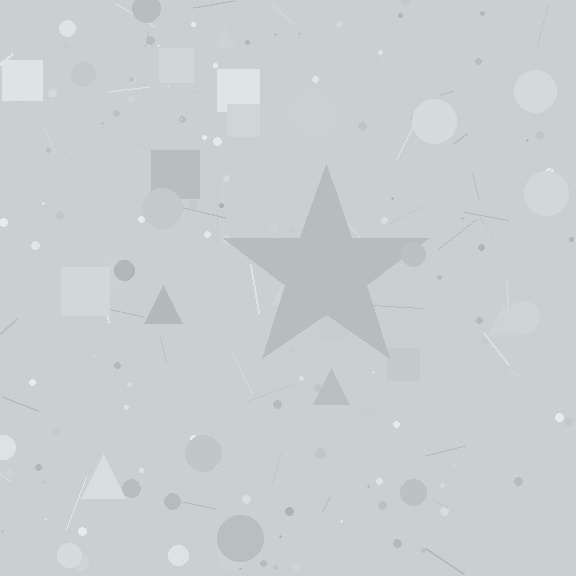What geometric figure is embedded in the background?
A star is embedded in the background.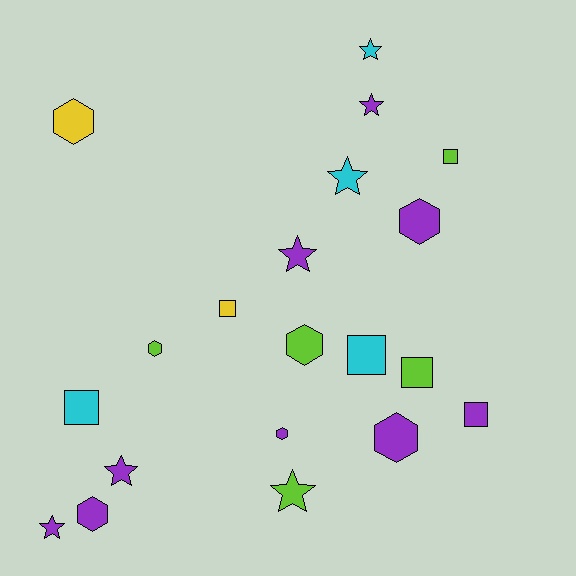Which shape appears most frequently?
Hexagon, with 7 objects.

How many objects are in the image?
There are 20 objects.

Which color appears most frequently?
Purple, with 9 objects.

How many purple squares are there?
There is 1 purple square.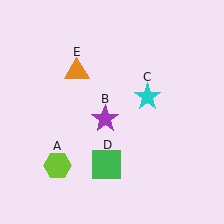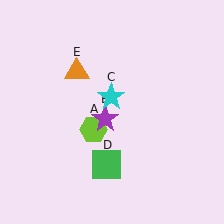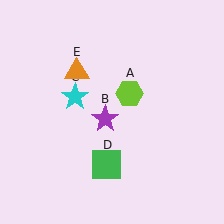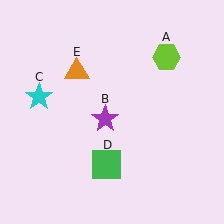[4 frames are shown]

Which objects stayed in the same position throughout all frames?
Purple star (object B) and green square (object D) and orange triangle (object E) remained stationary.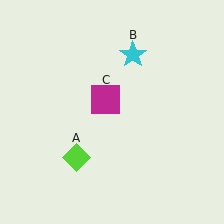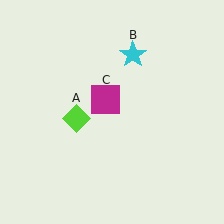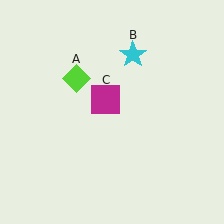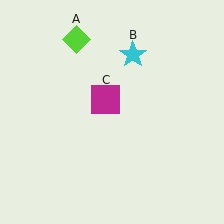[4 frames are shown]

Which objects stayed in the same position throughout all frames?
Cyan star (object B) and magenta square (object C) remained stationary.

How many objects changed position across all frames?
1 object changed position: lime diamond (object A).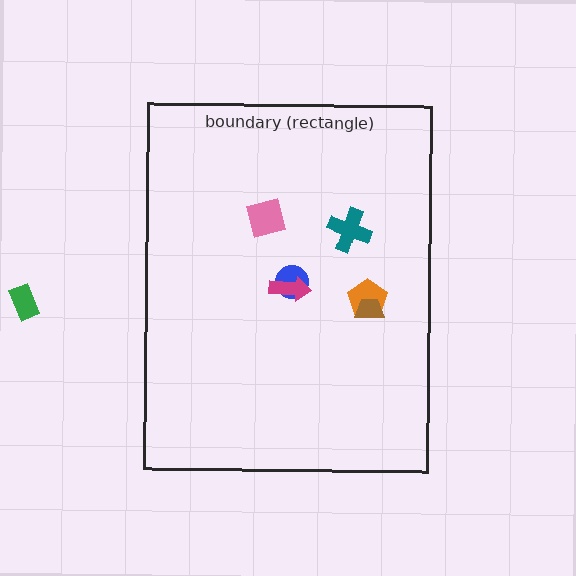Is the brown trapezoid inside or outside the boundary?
Inside.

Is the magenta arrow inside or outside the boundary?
Inside.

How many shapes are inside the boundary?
6 inside, 1 outside.